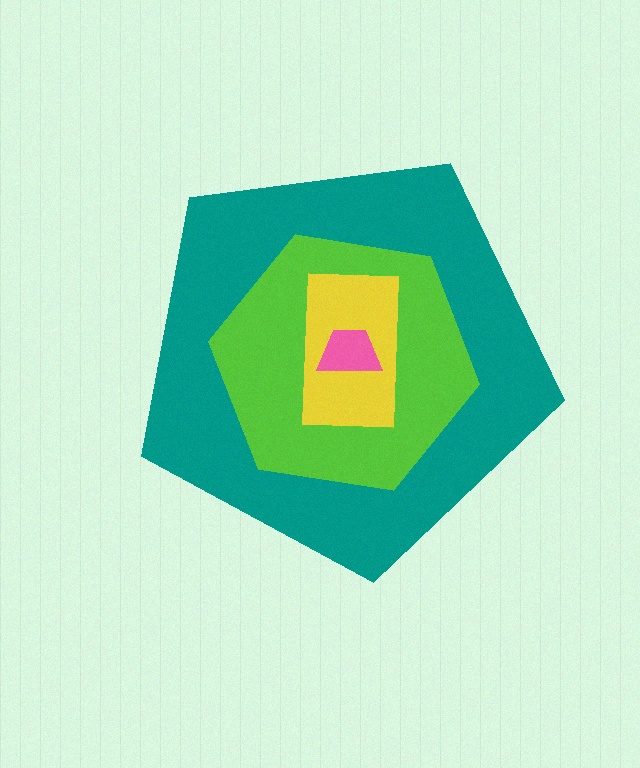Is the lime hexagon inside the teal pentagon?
Yes.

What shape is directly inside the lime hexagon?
The yellow rectangle.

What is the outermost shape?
The teal pentagon.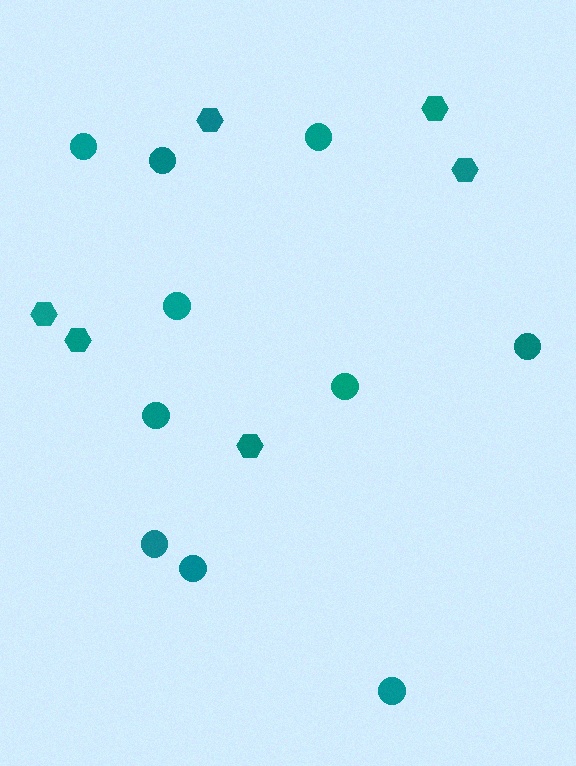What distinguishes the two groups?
There are 2 groups: one group of hexagons (6) and one group of circles (10).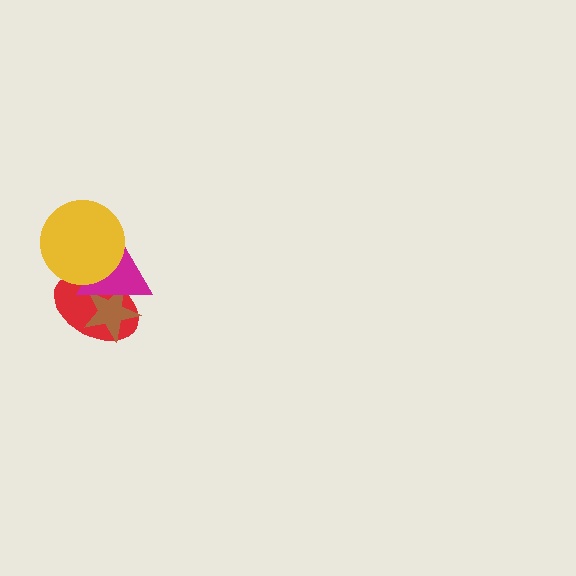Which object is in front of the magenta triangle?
The yellow circle is in front of the magenta triangle.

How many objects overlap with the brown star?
2 objects overlap with the brown star.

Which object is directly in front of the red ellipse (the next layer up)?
The brown star is directly in front of the red ellipse.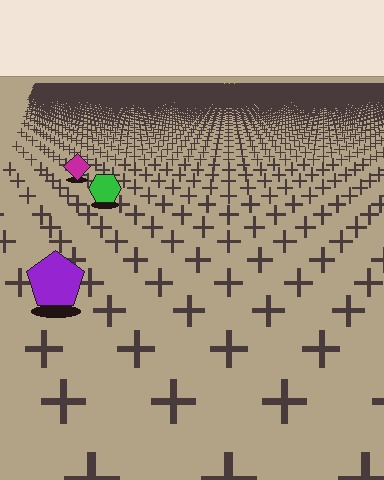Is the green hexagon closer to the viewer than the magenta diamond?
Yes. The green hexagon is closer — you can tell from the texture gradient: the ground texture is coarser near it.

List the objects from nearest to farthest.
From nearest to farthest: the purple pentagon, the green hexagon, the magenta diamond.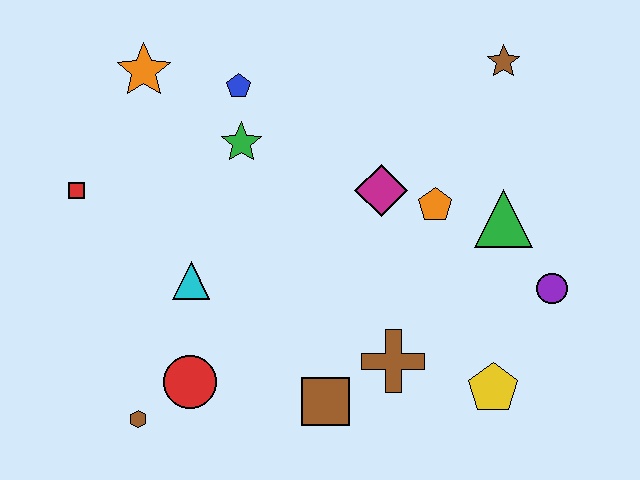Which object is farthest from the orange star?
The yellow pentagon is farthest from the orange star.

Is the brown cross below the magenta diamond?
Yes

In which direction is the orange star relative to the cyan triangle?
The orange star is above the cyan triangle.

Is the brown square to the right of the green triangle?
No